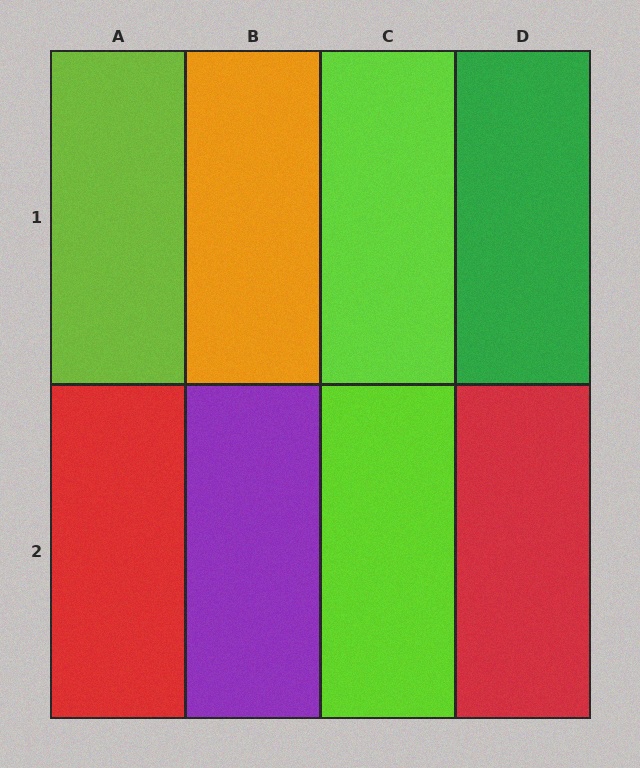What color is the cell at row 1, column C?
Lime.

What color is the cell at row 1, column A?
Lime.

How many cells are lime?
3 cells are lime.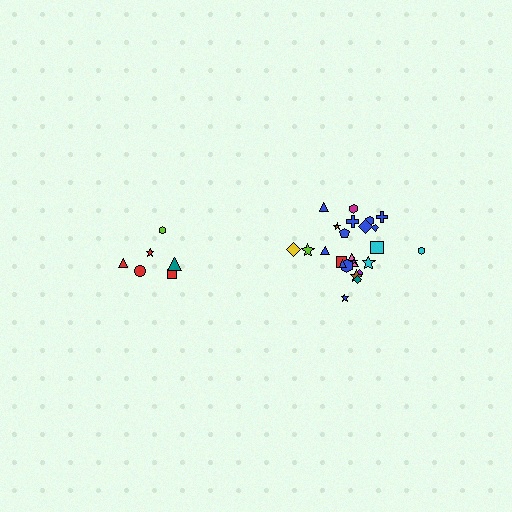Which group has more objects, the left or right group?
The right group.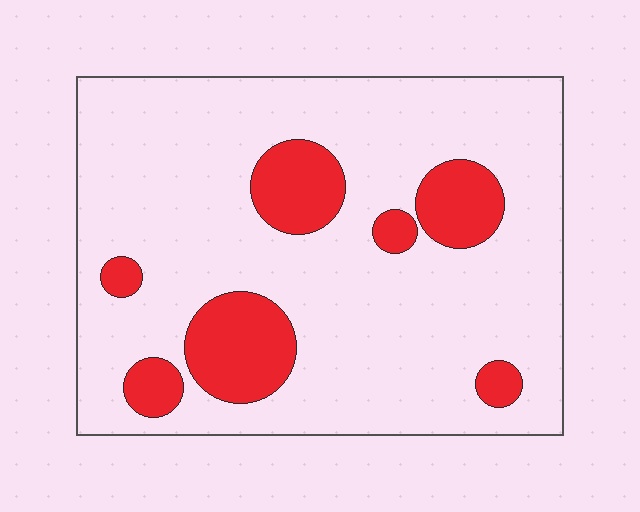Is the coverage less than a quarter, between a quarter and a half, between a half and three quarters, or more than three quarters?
Less than a quarter.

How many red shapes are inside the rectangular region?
7.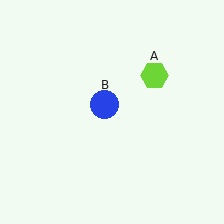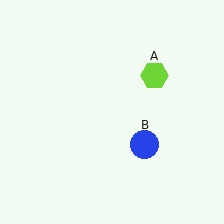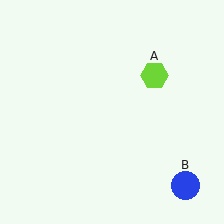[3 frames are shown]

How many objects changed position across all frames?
1 object changed position: blue circle (object B).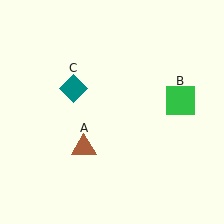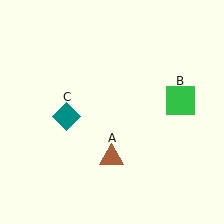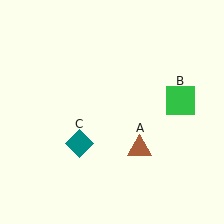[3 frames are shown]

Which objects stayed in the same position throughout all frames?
Green square (object B) remained stationary.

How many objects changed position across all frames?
2 objects changed position: brown triangle (object A), teal diamond (object C).